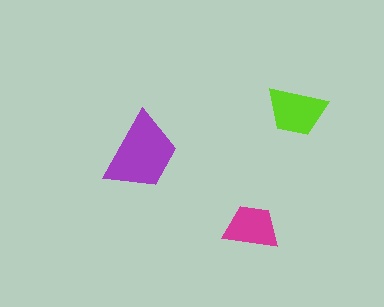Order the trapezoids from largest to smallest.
the purple one, the lime one, the magenta one.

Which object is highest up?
The lime trapezoid is topmost.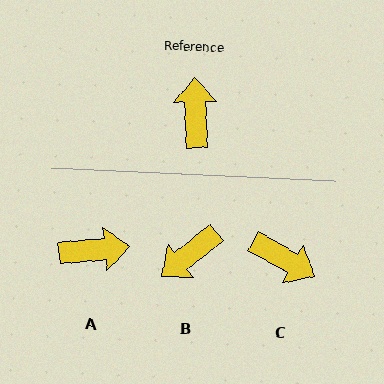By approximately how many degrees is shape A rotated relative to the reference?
Approximately 87 degrees clockwise.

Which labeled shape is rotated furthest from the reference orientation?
B, about 126 degrees away.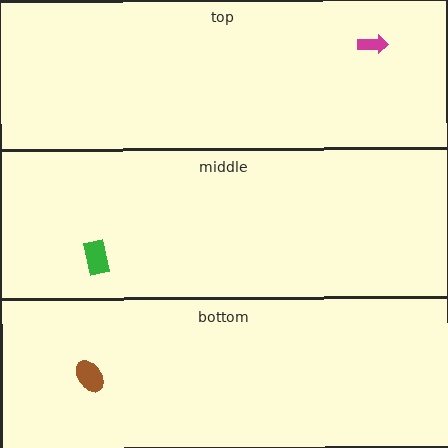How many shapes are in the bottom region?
1.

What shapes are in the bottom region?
The brown ellipse.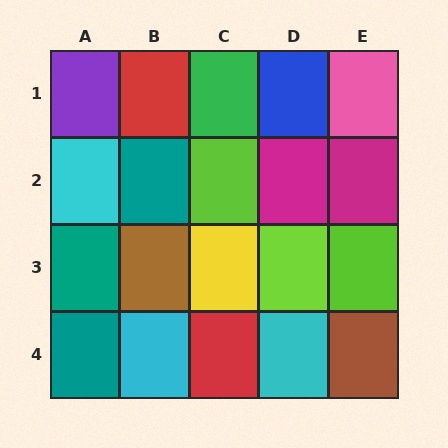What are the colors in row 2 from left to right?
Cyan, teal, lime, magenta, magenta.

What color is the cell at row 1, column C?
Green.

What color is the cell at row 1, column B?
Red.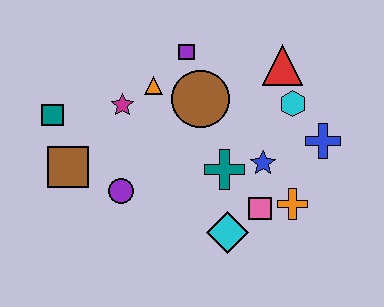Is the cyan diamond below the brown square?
Yes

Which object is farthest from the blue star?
The teal square is farthest from the blue star.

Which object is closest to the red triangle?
The cyan hexagon is closest to the red triangle.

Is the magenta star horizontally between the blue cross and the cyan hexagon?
No